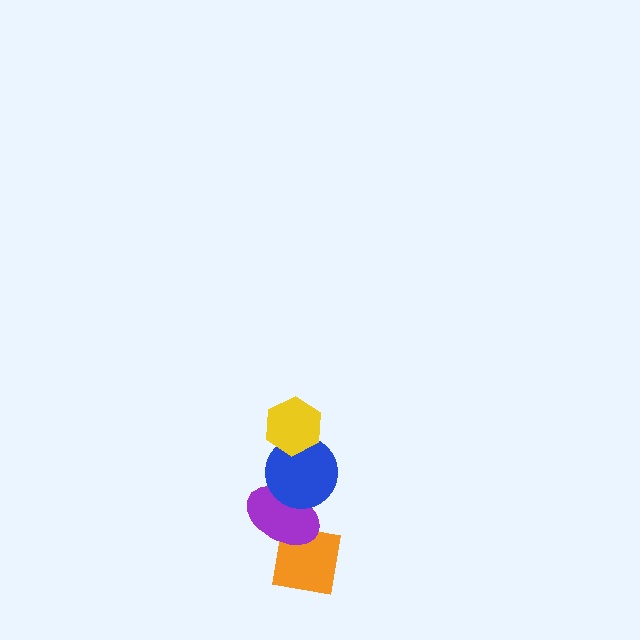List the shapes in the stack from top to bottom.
From top to bottom: the yellow hexagon, the blue circle, the purple ellipse, the orange square.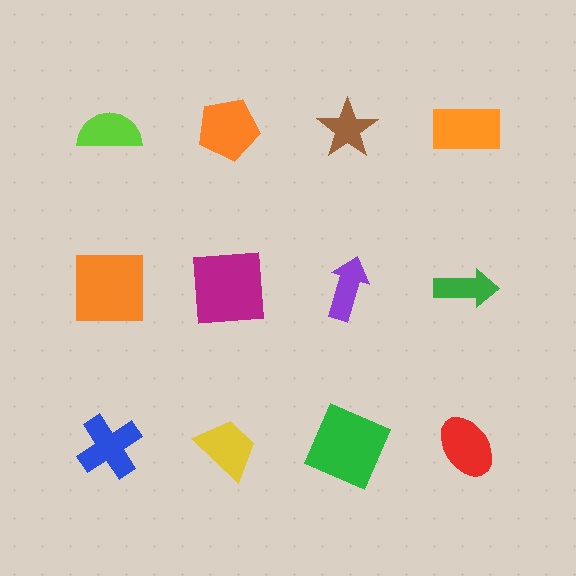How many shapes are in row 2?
4 shapes.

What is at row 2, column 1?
An orange square.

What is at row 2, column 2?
A magenta square.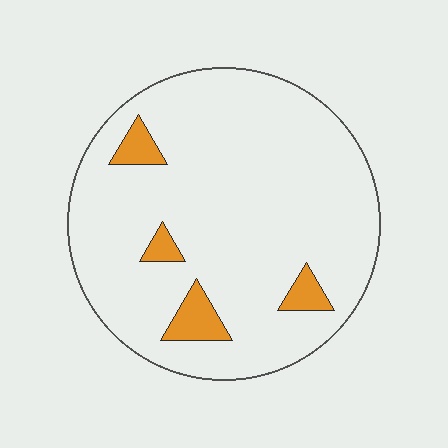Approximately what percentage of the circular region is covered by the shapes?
Approximately 10%.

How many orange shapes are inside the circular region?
4.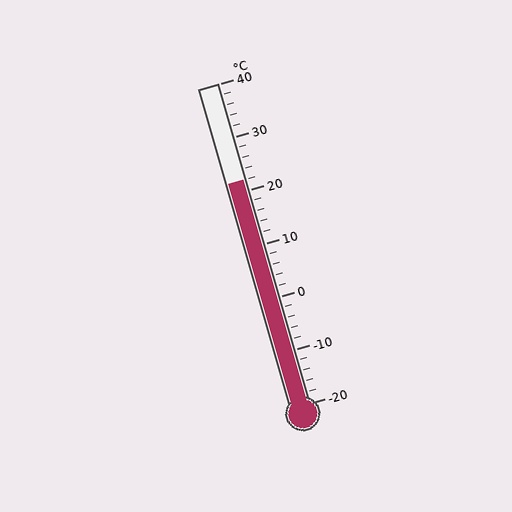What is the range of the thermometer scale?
The thermometer scale ranges from -20°C to 40°C.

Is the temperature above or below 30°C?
The temperature is below 30°C.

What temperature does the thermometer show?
The thermometer shows approximately 22°C.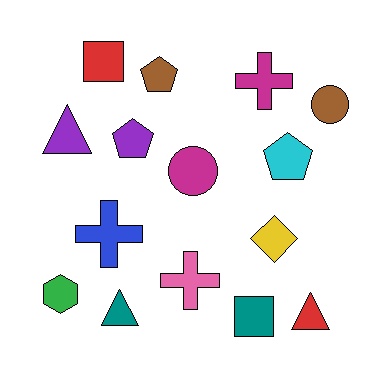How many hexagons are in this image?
There is 1 hexagon.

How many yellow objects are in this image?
There is 1 yellow object.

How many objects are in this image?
There are 15 objects.